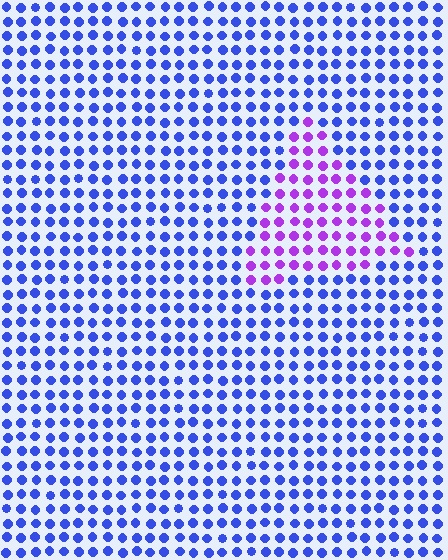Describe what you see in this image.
The image is filled with small blue elements in a uniform arrangement. A triangle-shaped region is visible where the elements are tinted to a slightly different hue, forming a subtle color boundary.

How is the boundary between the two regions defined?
The boundary is defined purely by a slight shift in hue (about 51 degrees). Spacing, size, and orientation are identical on both sides.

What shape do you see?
I see a triangle.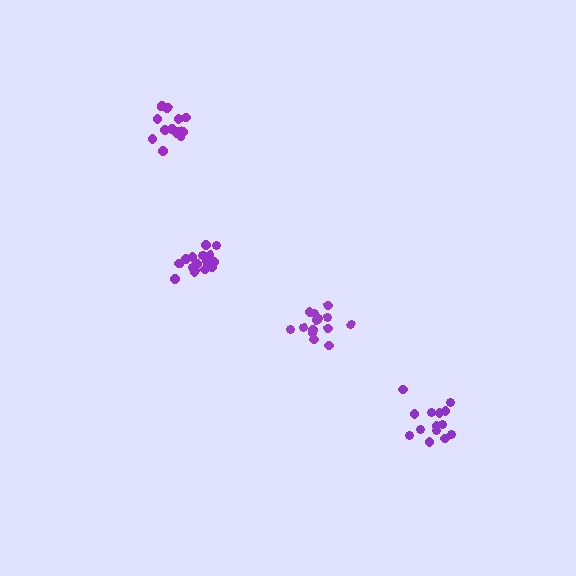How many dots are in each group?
Group 1: 14 dots, Group 2: 16 dots, Group 3: 13 dots, Group 4: 14 dots (57 total).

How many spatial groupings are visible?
There are 4 spatial groupings.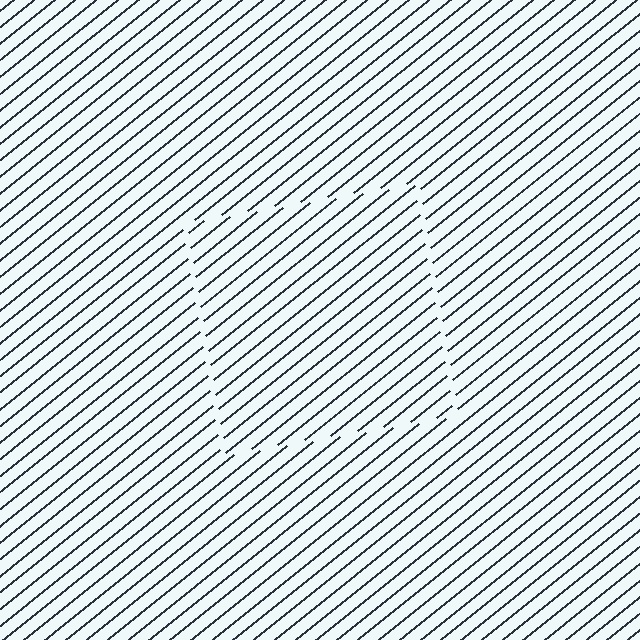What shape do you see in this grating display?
An illusory square. The interior of the shape contains the same grating, shifted by half a period — the contour is defined by the phase discontinuity where line-ends from the inner and outer gratings abut.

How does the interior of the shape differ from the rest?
The interior of the shape contains the same grating, shifted by half a period — the contour is defined by the phase discontinuity where line-ends from the inner and outer gratings abut.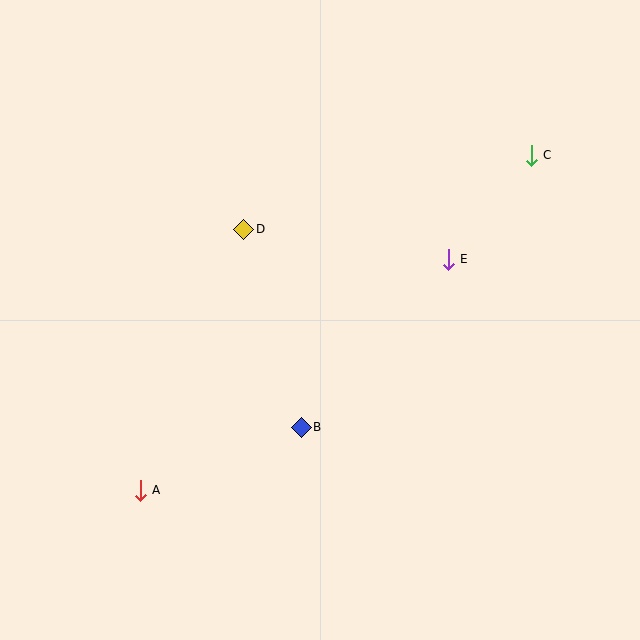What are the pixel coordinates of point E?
Point E is at (448, 260).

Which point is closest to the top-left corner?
Point D is closest to the top-left corner.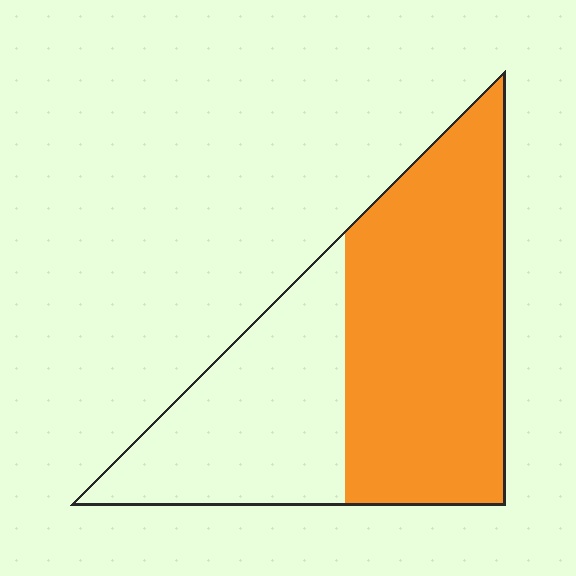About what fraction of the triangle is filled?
About three fifths (3/5).